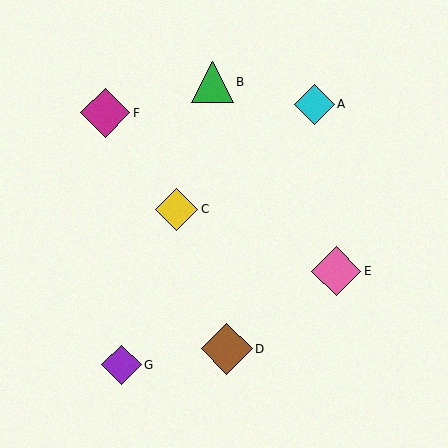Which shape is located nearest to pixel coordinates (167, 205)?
The yellow diamond (labeled C) at (177, 209) is nearest to that location.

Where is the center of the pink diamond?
The center of the pink diamond is at (336, 271).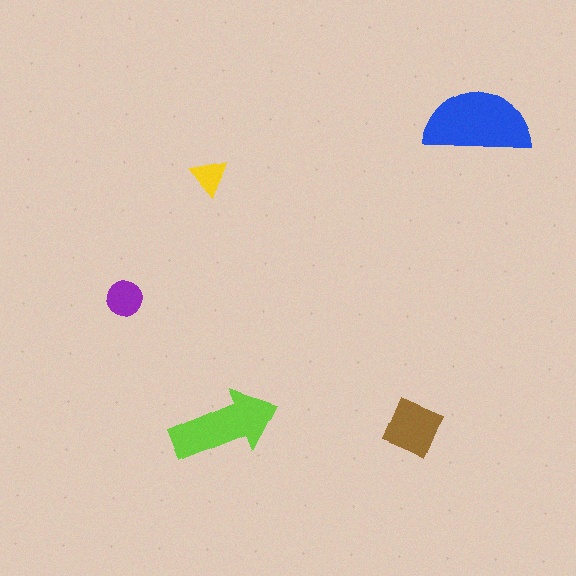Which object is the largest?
The blue semicircle.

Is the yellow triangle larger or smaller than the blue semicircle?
Smaller.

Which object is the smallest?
The yellow triangle.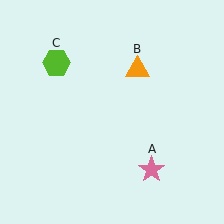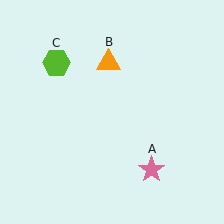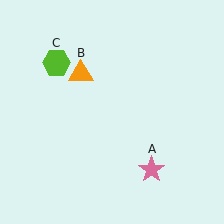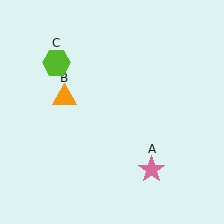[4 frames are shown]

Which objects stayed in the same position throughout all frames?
Pink star (object A) and lime hexagon (object C) remained stationary.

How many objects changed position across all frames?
1 object changed position: orange triangle (object B).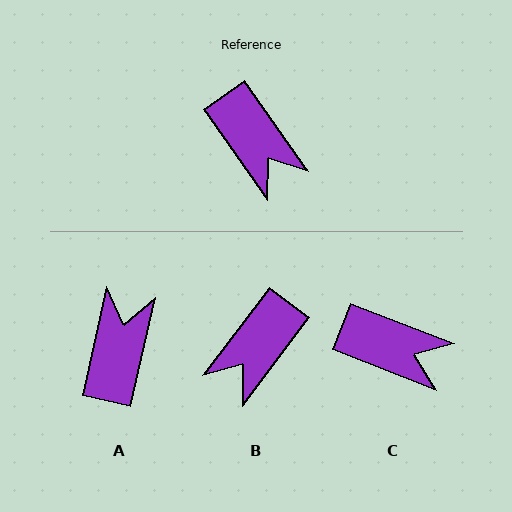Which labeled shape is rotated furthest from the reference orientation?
A, about 132 degrees away.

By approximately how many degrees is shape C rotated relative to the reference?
Approximately 33 degrees counter-clockwise.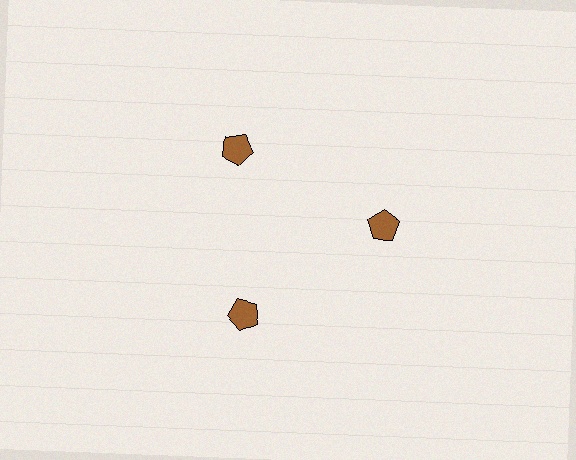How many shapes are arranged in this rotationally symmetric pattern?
There are 3 shapes, arranged in 3 groups of 1.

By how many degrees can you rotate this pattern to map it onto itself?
The pattern maps onto itself every 120 degrees of rotation.